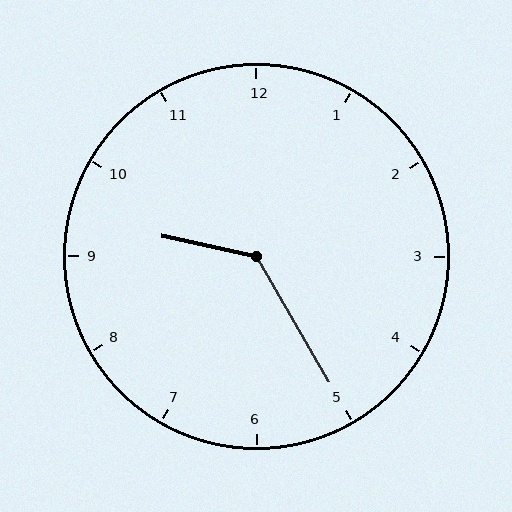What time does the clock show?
9:25.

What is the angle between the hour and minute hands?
Approximately 132 degrees.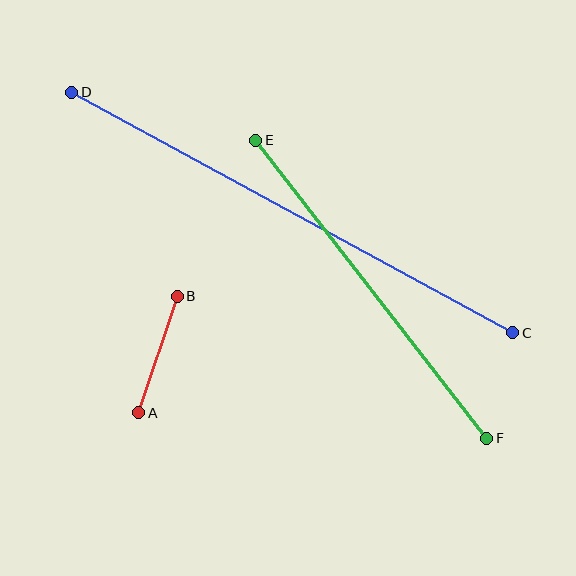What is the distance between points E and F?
The distance is approximately 377 pixels.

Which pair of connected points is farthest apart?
Points C and D are farthest apart.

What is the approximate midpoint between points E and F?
The midpoint is at approximately (371, 289) pixels.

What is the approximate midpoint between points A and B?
The midpoint is at approximately (158, 355) pixels.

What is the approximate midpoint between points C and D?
The midpoint is at approximately (292, 213) pixels.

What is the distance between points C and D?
The distance is approximately 502 pixels.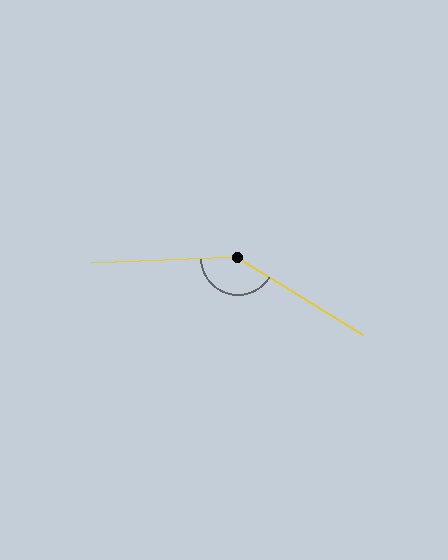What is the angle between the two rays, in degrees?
Approximately 146 degrees.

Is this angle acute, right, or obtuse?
It is obtuse.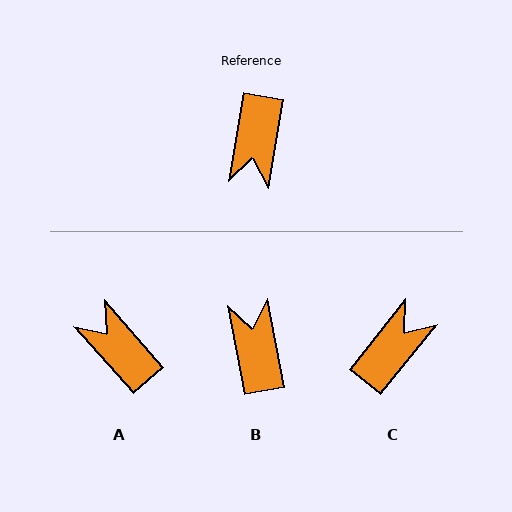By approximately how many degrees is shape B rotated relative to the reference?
Approximately 160 degrees clockwise.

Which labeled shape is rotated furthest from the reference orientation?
B, about 160 degrees away.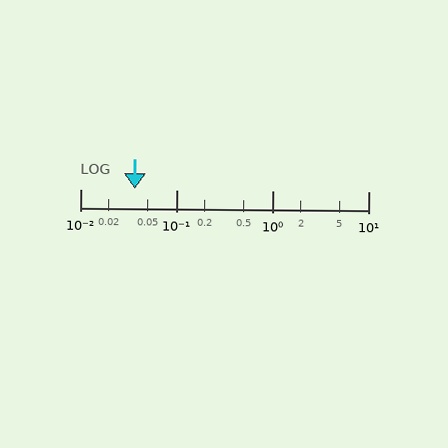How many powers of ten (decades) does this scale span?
The scale spans 3 decades, from 0.01 to 10.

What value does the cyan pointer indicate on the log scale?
The pointer indicates approximately 0.037.